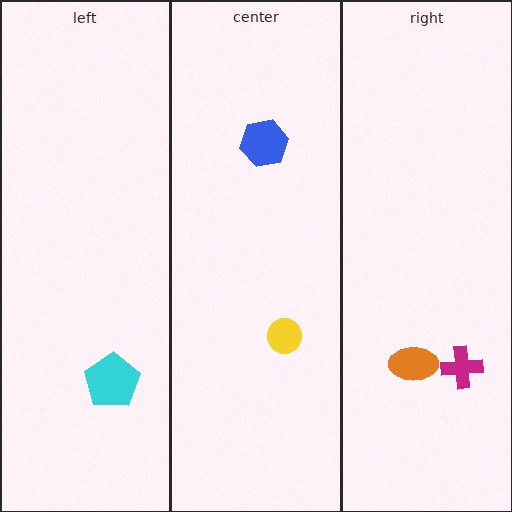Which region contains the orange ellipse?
The right region.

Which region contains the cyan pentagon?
The left region.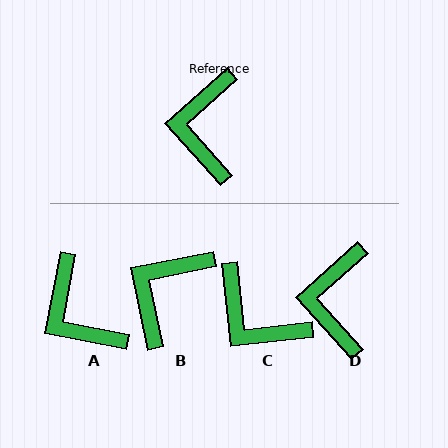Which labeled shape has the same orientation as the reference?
D.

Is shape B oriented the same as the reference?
No, it is off by about 30 degrees.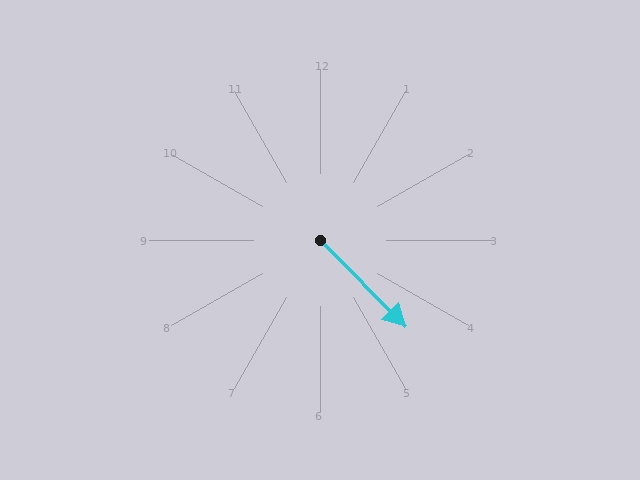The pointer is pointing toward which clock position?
Roughly 5 o'clock.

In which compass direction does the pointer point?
Southeast.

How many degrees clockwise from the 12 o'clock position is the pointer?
Approximately 135 degrees.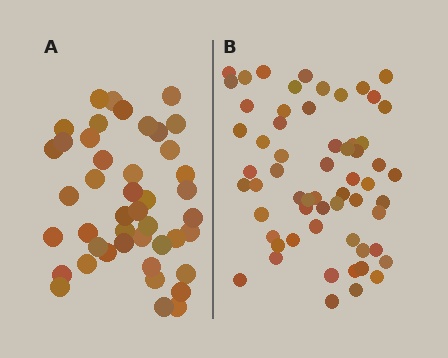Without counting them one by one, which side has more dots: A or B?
Region B (the right region) has more dots.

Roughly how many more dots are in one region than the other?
Region B has approximately 15 more dots than region A.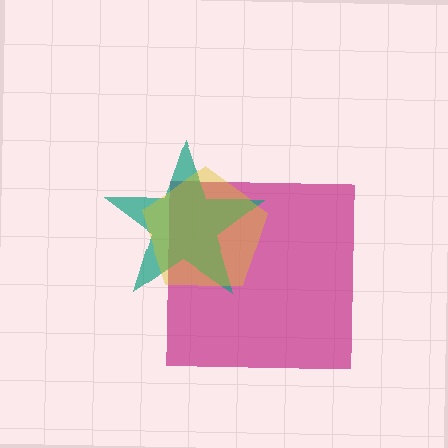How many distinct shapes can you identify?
There are 3 distinct shapes: a magenta square, a teal star, a yellow pentagon.